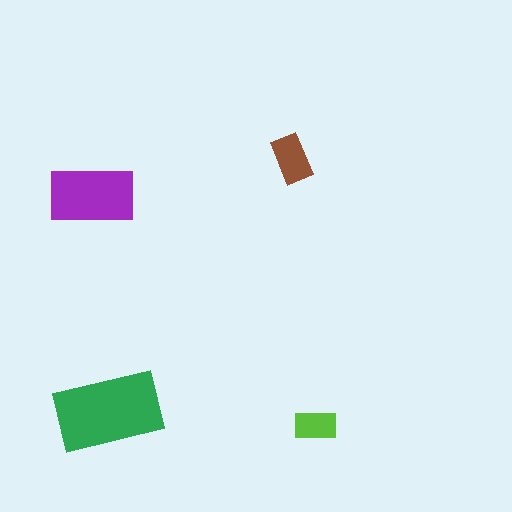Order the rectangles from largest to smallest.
the green one, the purple one, the brown one, the lime one.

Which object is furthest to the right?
The lime rectangle is rightmost.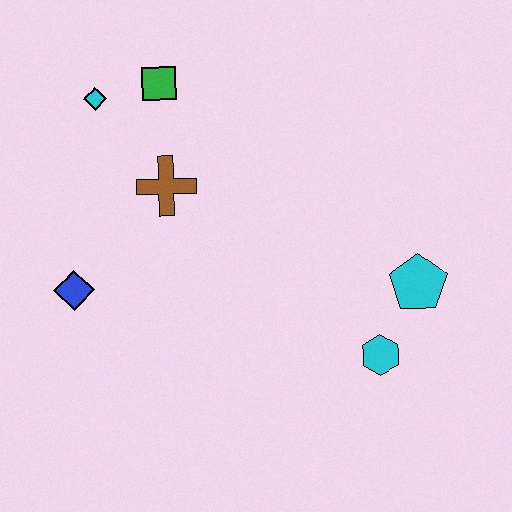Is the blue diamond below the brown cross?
Yes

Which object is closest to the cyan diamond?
The green square is closest to the cyan diamond.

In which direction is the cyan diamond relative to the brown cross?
The cyan diamond is above the brown cross.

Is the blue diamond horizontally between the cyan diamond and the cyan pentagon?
No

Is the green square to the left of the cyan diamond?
No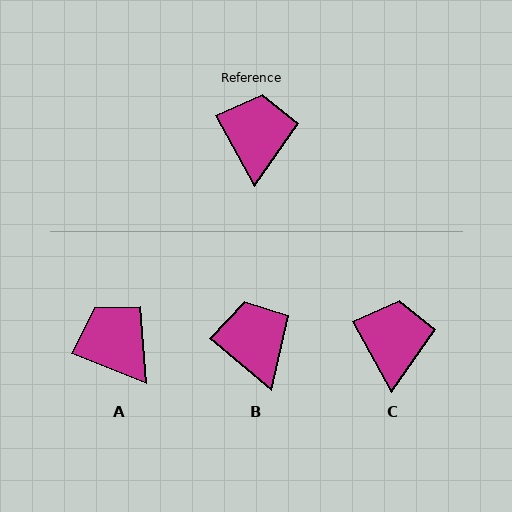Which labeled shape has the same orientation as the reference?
C.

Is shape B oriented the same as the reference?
No, it is off by about 22 degrees.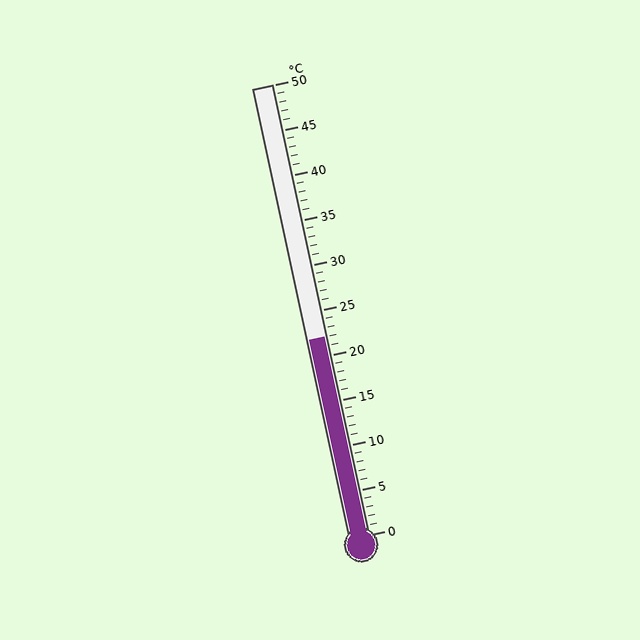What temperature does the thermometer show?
The thermometer shows approximately 22°C.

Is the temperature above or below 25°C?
The temperature is below 25°C.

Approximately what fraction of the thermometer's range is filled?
The thermometer is filled to approximately 45% of its range.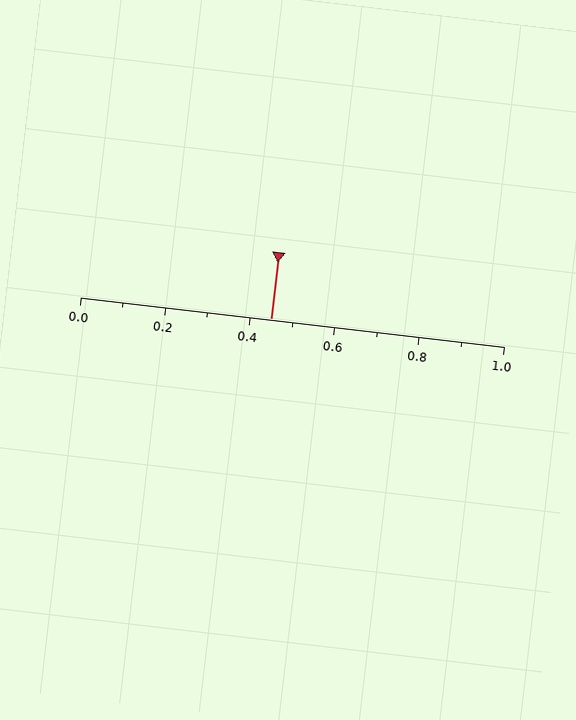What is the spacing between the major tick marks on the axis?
The major ticks are spaced 0.2 apart.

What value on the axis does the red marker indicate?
The marker indicates approximately 0.45.